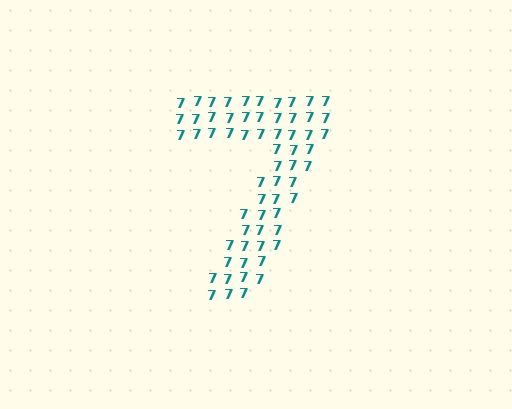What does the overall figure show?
The overall figure shows the digit 7.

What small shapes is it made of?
It is made of small digit 7's.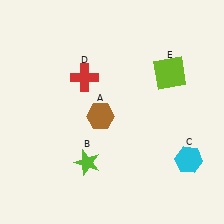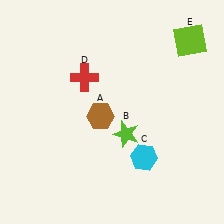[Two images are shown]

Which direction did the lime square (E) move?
The lime square (E) moved up.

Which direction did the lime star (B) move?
The lime star (B) moved right.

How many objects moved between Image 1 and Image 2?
3 objects moved between the two images.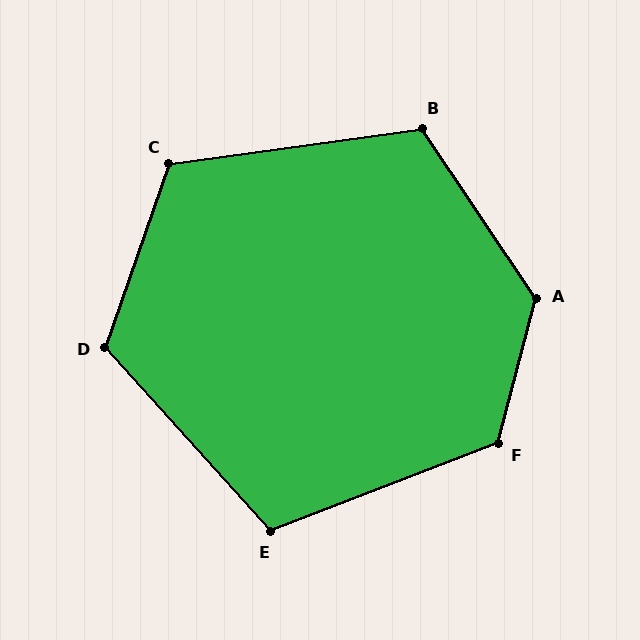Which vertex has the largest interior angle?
A, at approximately 132 degrees.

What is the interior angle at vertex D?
Approximately 119 degrees (obtuse).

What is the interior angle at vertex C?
Approximately 117 degrees (obtuse).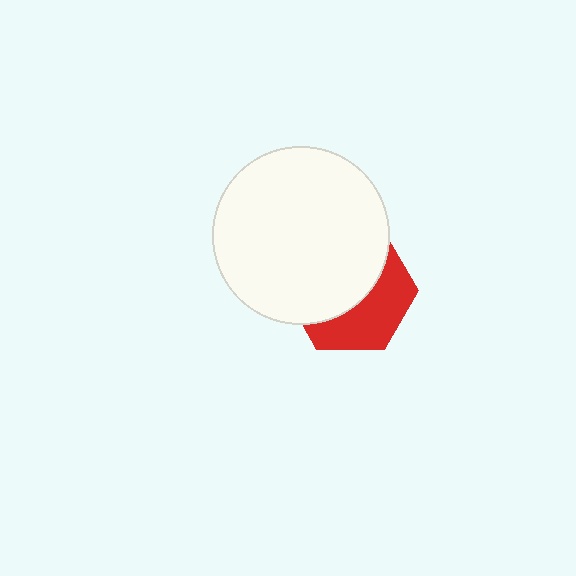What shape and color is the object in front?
The object in front is a white circle.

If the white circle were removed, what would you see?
You would see the complete red hexagon.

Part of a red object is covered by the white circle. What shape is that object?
It is a hexagon.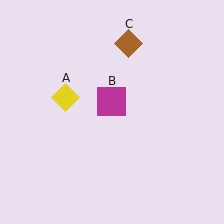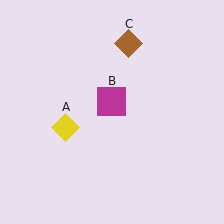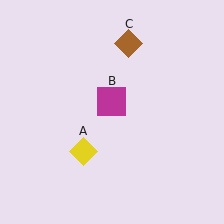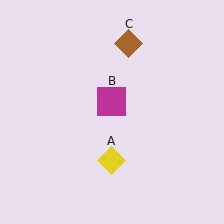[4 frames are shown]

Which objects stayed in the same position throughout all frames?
Magenta square (object B) and brown diamond (object C) remained stationary.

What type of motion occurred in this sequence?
The yellow diamond (object A) rotated counterclockwise around the center of the scene.